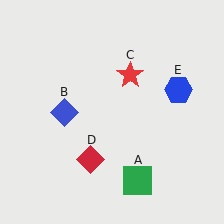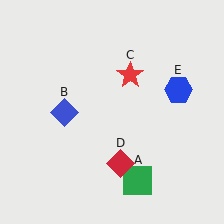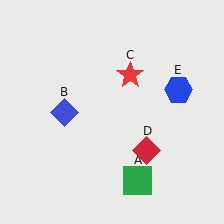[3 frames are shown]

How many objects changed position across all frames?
1 object changed position: red diamond (object D).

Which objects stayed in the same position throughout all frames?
Green square (object A) and blue diamond (object B) and red star (object C) and blue hexagon (object E) remained stationary.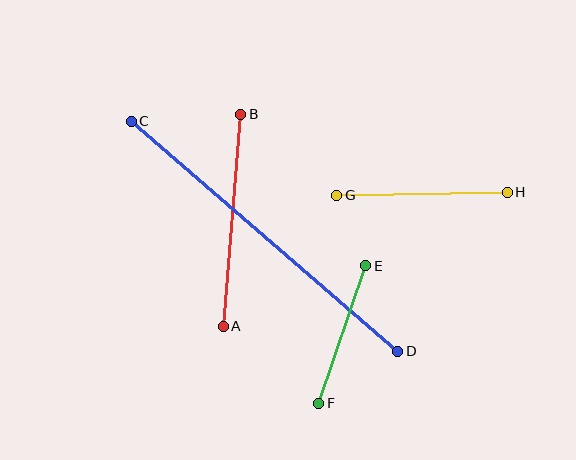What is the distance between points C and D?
The distance is approximately 352 pixels.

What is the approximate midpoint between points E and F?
The midpoint is at approximately (342, 334) pixels.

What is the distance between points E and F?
The distance is approximately 145 pixels.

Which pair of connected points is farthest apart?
Points C and D are farthest apart.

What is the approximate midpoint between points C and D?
The midpoint is at approximately (265, 236) pixels.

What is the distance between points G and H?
The distance is approximately 171 pixels.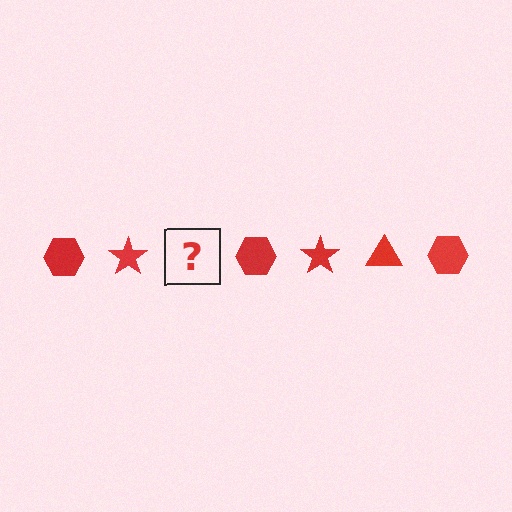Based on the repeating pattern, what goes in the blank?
The blank should be a red triangle.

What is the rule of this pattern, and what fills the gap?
The rule is that the pattern cycles through hexagon, star, triangle shapes in red. The gap should be filled with a red triangle.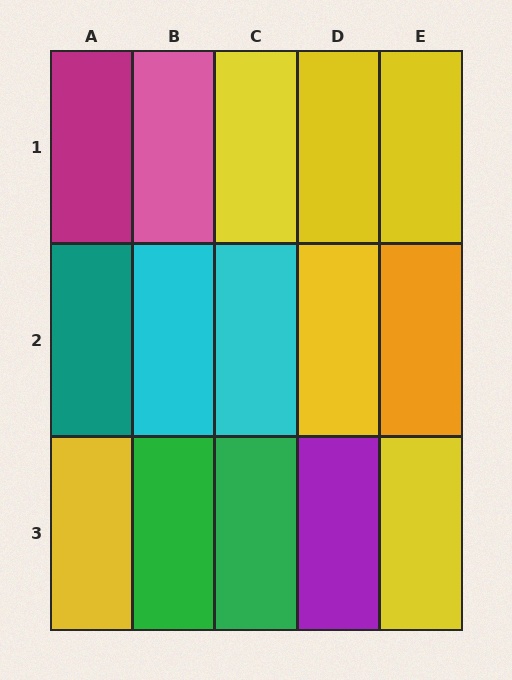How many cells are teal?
1 cell is teal.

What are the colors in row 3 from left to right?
Yellow, green, green, purple, yellow.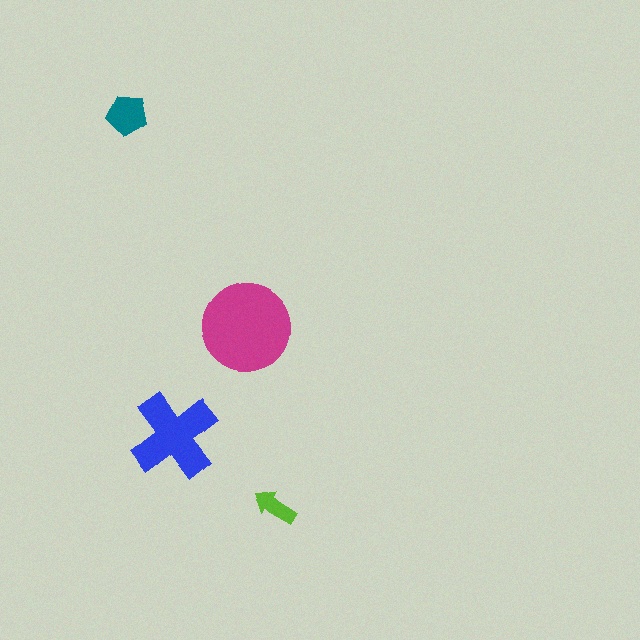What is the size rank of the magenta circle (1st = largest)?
1st.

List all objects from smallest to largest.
The lime arrow, the teal pentagon, the blue cross, the magenta circle.